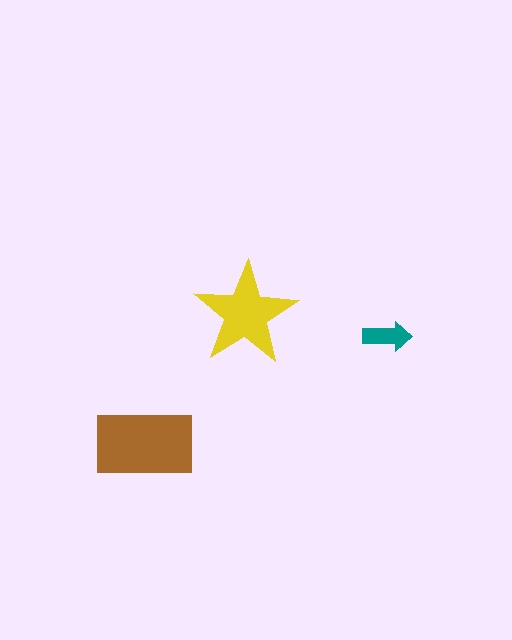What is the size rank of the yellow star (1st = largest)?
2nd.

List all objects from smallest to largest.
The teal arrow, the yellow star, the brown rectangle.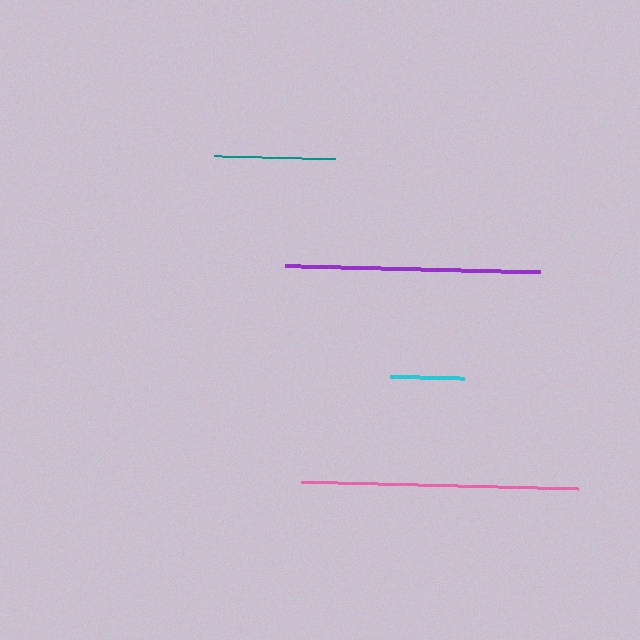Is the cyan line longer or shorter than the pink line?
The pink line is longer than the cyan line.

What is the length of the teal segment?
The teal segment is approximately 121 pixels long.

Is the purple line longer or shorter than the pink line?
The pink line is longer than the purple line.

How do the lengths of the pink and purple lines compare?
The pink and purple lines are approximately the same length.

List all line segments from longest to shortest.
From longest to shortest: pink, purple, teal, cyan.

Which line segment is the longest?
The pink line is the longest at approximately 277 pixels.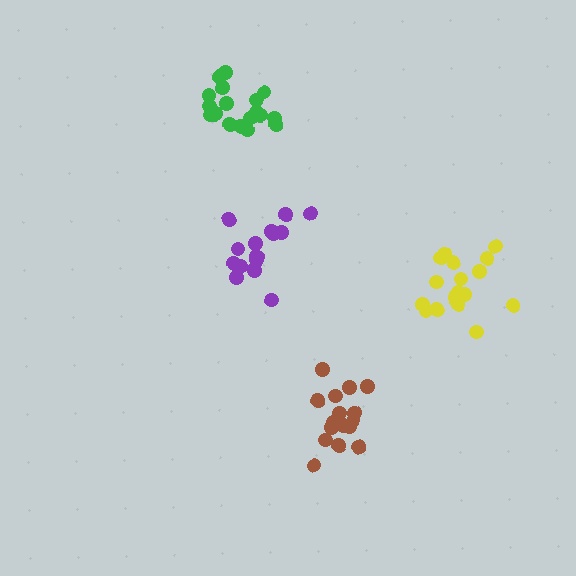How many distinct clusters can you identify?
There are 4 distinct clusters.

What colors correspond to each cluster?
The clusters are colored: yellow, green, brown, purple.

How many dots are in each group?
Group 1: 18 dots, Group 2: 19 dots, Group 3: 16 dots, Group 4: 18 dots (71 total).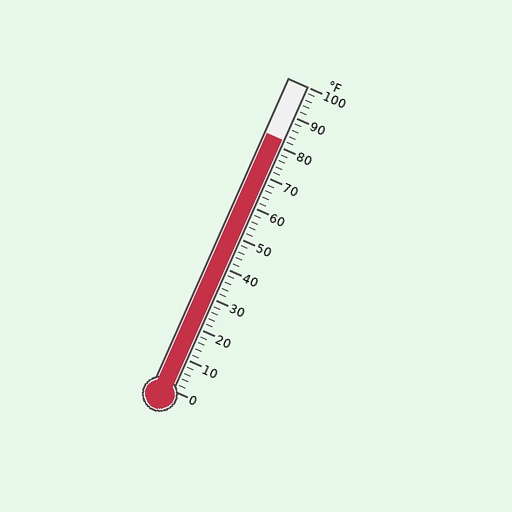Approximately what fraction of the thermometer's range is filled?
The thermometer is filled to approximately 80% of its range.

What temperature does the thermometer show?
The thermometer shows approximately 82°F.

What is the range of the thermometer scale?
The thermometer scale ranges from 0°F to 100°F.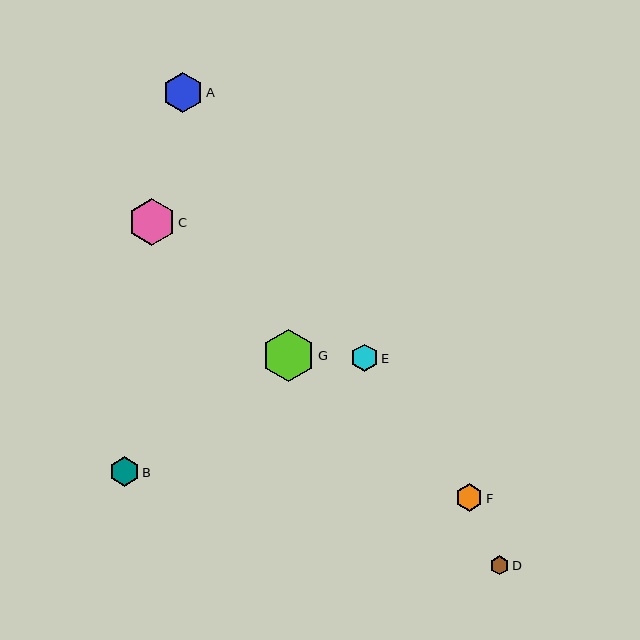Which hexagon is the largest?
Hexagon G is the largest with a size of approximately 52 pixels.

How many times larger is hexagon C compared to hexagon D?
Hexagon C is approximately 2.5 times the size of hexagon D.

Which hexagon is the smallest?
Hexagon D is the smallest with a size of approximately 19 pixels.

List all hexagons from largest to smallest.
From largest to smallest: G, C, A, B, F, E, D.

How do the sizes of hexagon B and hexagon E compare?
Hexagon B and hexagon E are approximately the same size.